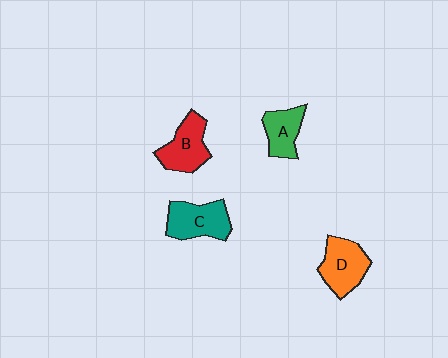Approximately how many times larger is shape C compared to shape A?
Approximately 1.3 times.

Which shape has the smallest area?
Shape A (green).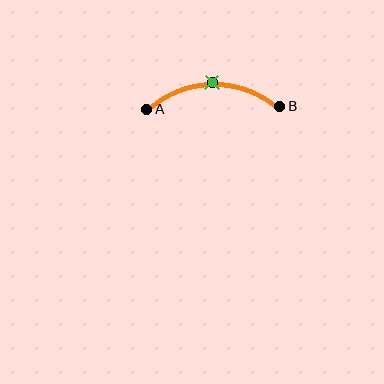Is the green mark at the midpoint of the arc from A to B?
Yes. The green mark lies on the arc at equal arc-length from both A and B — it is the arc midpoint.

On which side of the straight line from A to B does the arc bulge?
The arc bulges above the straight line connecting A and B.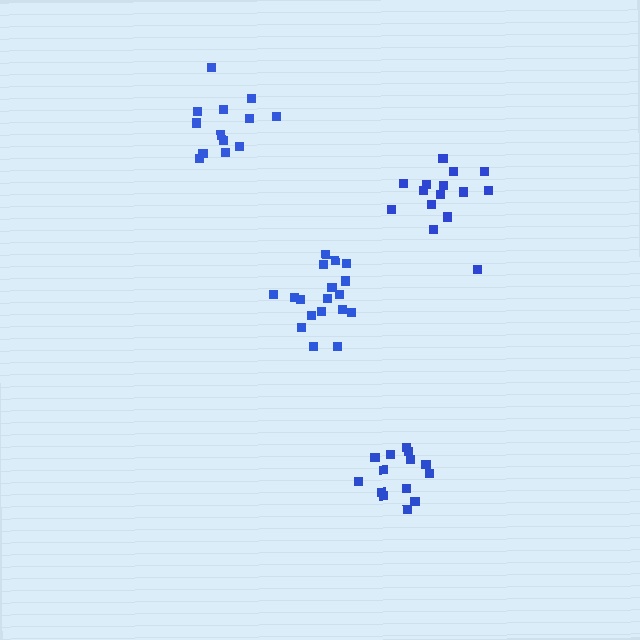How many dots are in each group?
Group 1: 14 dots, Group 2: 18 dots, Group 3: 13 dots, Group 4: 15 dots (60 total).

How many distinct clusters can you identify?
There are 4 distinct clusters.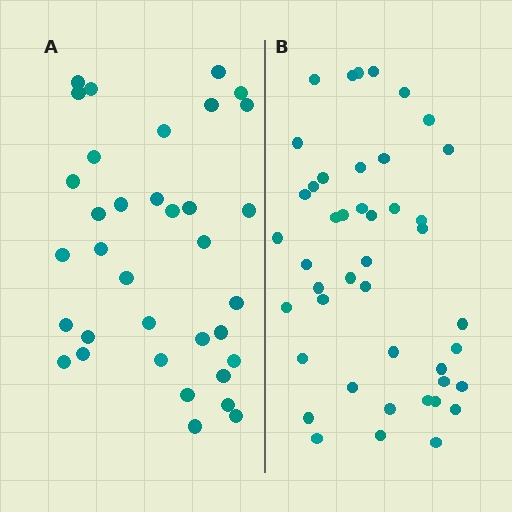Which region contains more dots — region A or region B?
Region B (the right region) has more dots.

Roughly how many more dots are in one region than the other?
Region B has roughly 8 or so more dots than region A.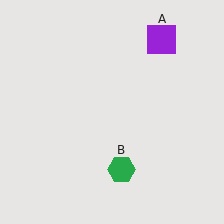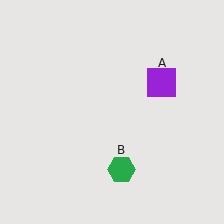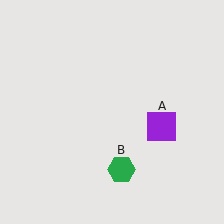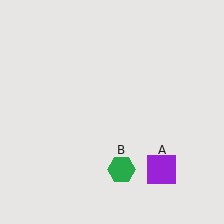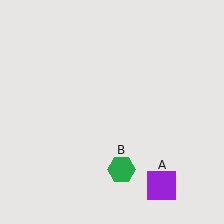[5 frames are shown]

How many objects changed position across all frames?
1 object changed position: purple square (object A).